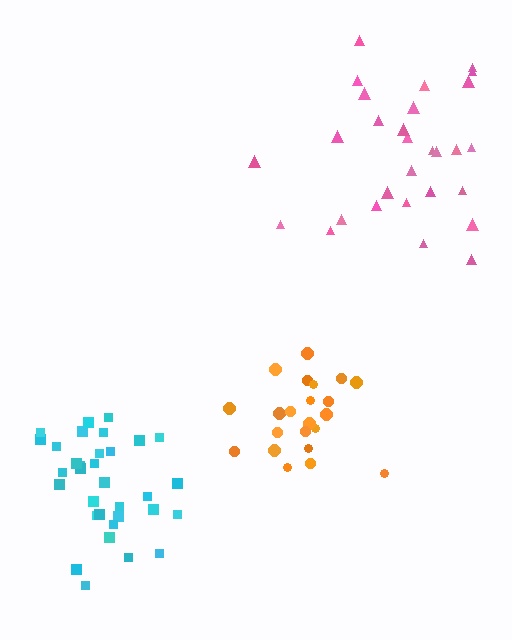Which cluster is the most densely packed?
Cyan.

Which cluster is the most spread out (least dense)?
Pink.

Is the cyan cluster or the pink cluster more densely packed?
Cyan.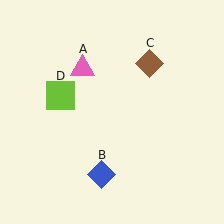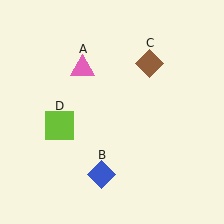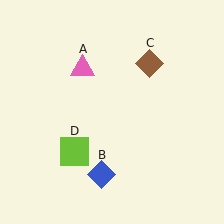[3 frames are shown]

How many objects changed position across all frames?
1 object changed position: lime square (object D).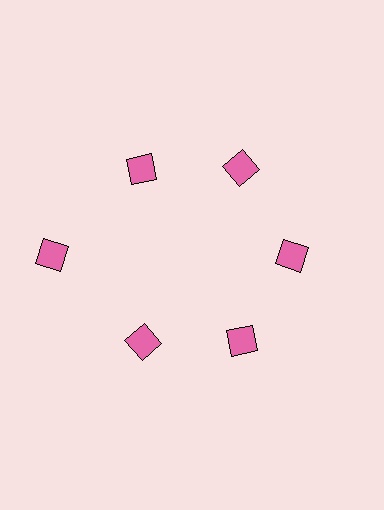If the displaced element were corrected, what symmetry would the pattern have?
It would have 6-fold rotational symmetry — the pattern would map onto itself every 60 degrees.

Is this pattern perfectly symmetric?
No. The 6 pink diamonds are arranged in a ring, but one element near the 9 o'clock position is pushed outward from the center, breaking the 6-fold rotational symmetry.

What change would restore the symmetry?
The symmetry would be restored by moving it inward, back onto the ring so that all 6 diamonds sit at equal angles and equal distance from the center.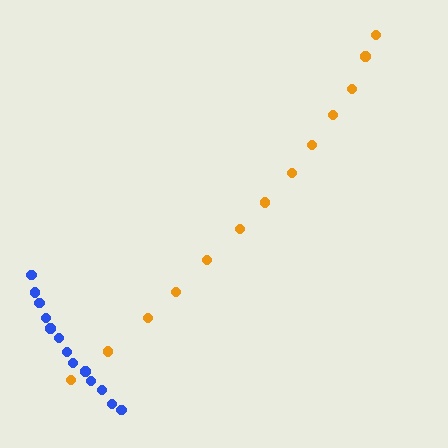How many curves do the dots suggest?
There are 2 distinct paths.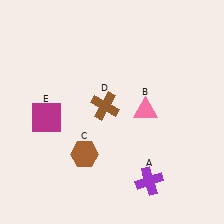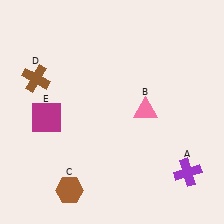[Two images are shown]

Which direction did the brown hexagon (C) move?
The brown hexagon (C) moved down.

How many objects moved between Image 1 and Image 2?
3 objects moved between the two images.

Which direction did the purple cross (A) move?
The purple cross (A) moved right.